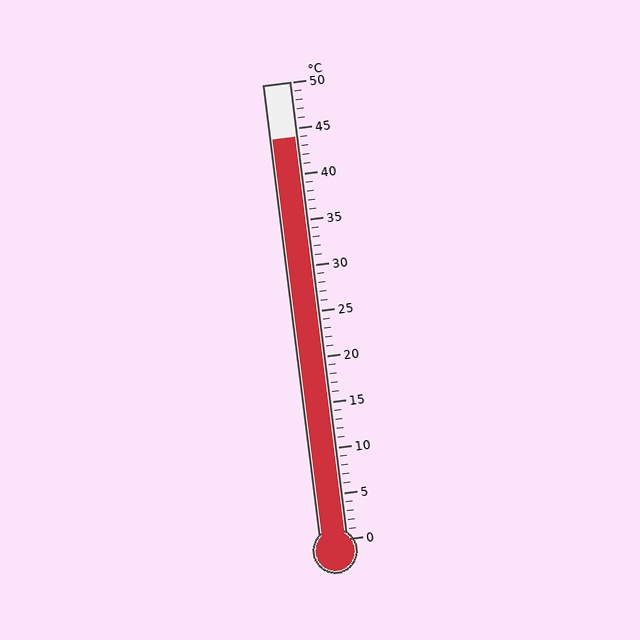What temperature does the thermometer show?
The thermometer shows approximately 44°C.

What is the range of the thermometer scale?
The thermometer scale ranges from 0°C to 50°C.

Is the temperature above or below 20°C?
The temperature is above 20°C.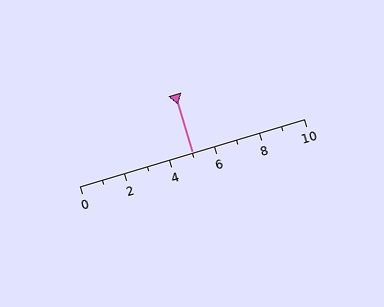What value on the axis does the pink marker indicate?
The marker indicates approximately 5.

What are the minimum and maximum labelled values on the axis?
The axis runs from 0 to 10.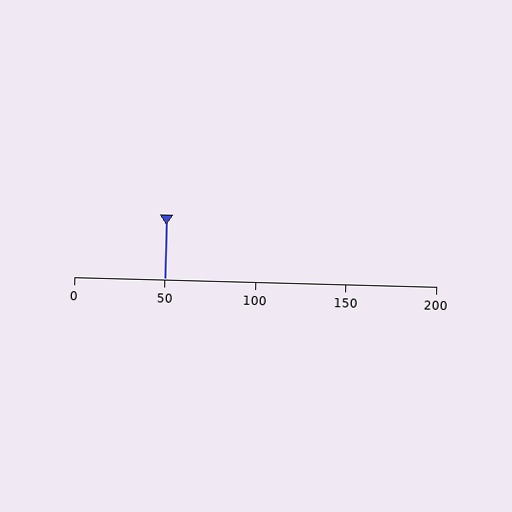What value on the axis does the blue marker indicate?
The marker indicates approximately 50.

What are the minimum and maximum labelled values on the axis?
The axis runs from 0 to 200.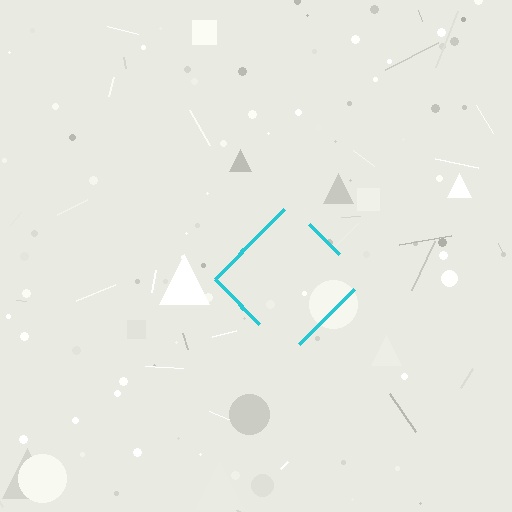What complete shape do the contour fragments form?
The contour fragments form a diamond.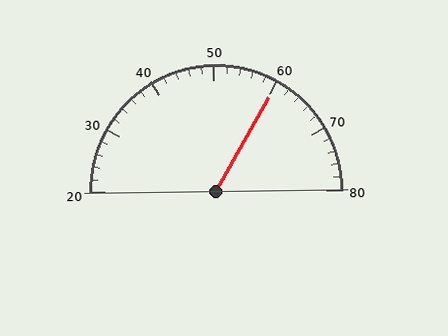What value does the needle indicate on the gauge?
The needle indicates approximately 60.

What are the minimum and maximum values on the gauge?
The gauge ranges from 20 to 80.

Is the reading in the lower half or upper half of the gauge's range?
The reading is in the upper half of the range (20 to 80).